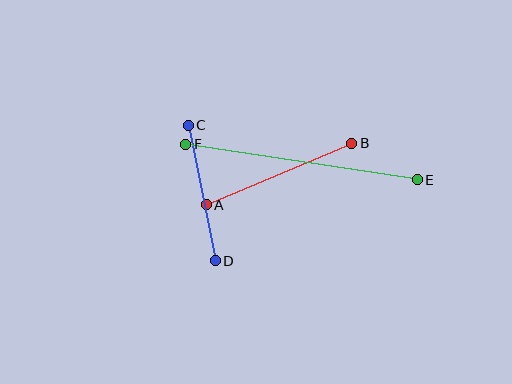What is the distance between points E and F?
The distance is approximately 234 pixels.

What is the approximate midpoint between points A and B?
The midpoint is at approximately (279, 174) pixels.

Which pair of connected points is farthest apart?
Points E and F are farthest apart.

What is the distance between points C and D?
The distance is approximately 138 pixels.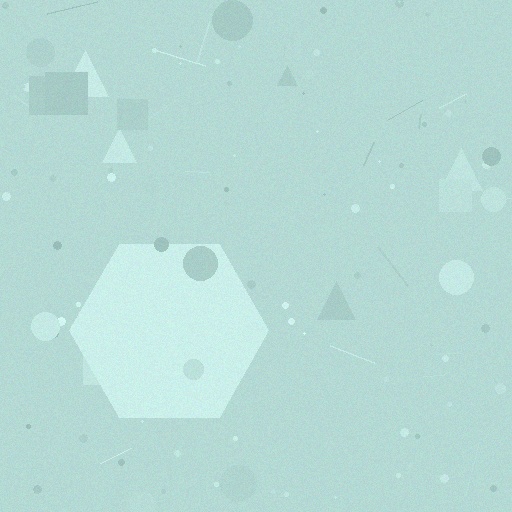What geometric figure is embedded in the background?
A hexagon is embedded in the background.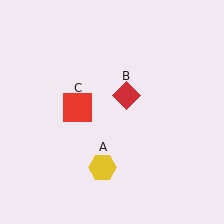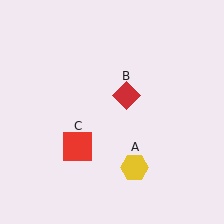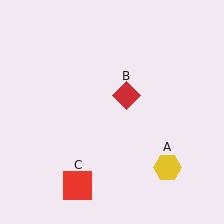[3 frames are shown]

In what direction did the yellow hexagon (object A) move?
The yellow hexagon (object A) moved right.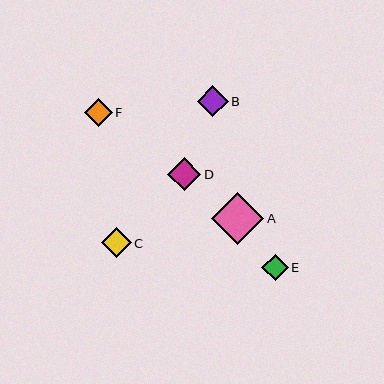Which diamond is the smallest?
Diamond E is the smallest with a size of approximately 26 pixels.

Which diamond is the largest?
Diamond A is the largest with a size of approximately 53 pixels.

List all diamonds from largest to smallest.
From largest to smallest: A, D, B, C, F, E.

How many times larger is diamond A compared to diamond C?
Diamond A is approximately 1.8 times the size of diamond C.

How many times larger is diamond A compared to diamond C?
Diamond A is approximately 1.8 times the size of diamond C.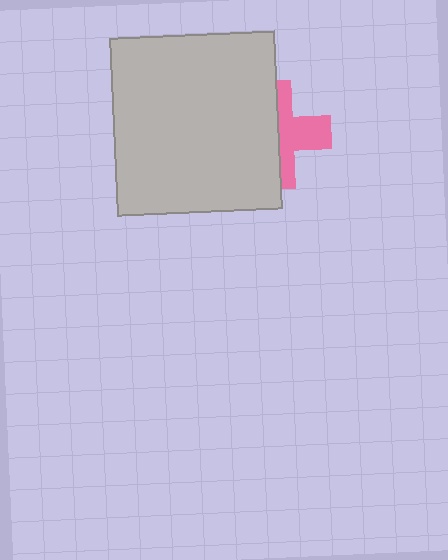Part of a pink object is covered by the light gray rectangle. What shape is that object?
It is a cross.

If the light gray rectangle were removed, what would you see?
You would see the complete pink cross.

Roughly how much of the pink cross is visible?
About half of it is visible (roughly 46%).